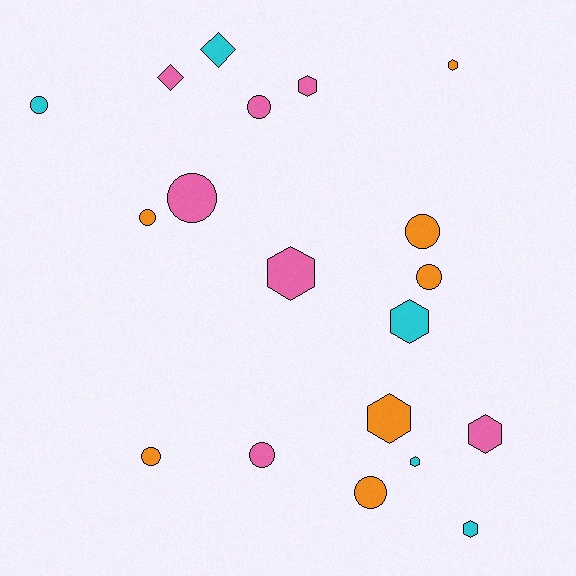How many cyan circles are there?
There is 1 cyan circle.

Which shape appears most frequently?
Circle, with 9 objects.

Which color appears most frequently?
Orange, with 7 objects.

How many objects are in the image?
There are 19 objects.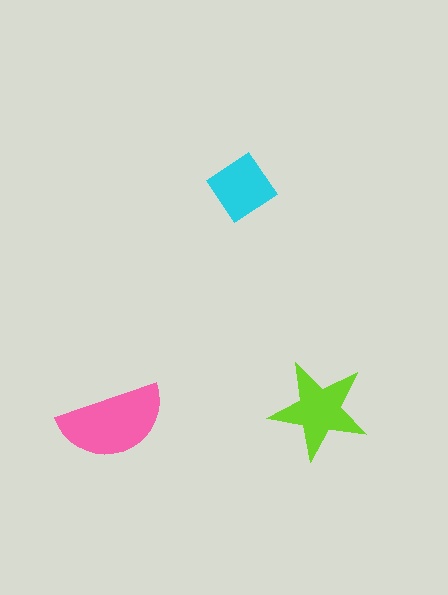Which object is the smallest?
The cyan diamond.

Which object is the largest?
The pink semicircle.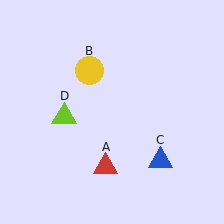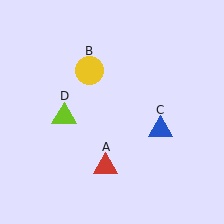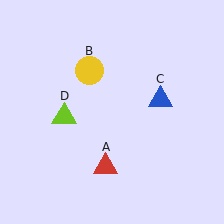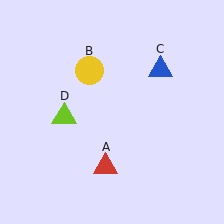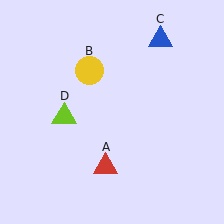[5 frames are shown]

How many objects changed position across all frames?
1 object changed position: blue triangle (object C).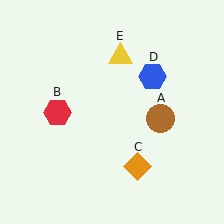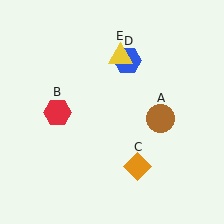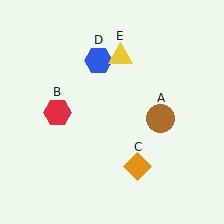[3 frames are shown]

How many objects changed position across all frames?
1 object changed position: blue hexagon (object D).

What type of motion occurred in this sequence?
The blue hexagon (object D) rotated counterclockwise around the center of the scene.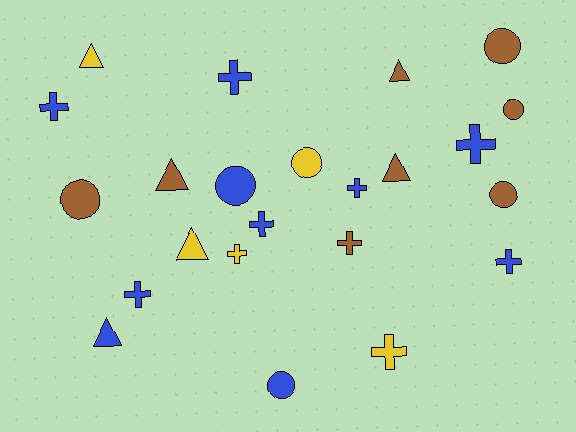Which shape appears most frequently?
Cross, with 10 objects.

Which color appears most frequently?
Blue, with 10 objects.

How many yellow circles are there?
There is 1 yellow circle.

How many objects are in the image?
There are 23 objects.